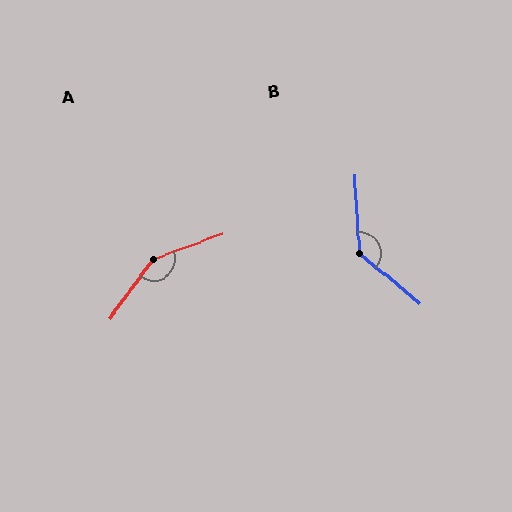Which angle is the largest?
A, at approximately 147 degrees.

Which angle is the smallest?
B, at approximately 133 degrees.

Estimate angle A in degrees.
Approximately 147 degrees.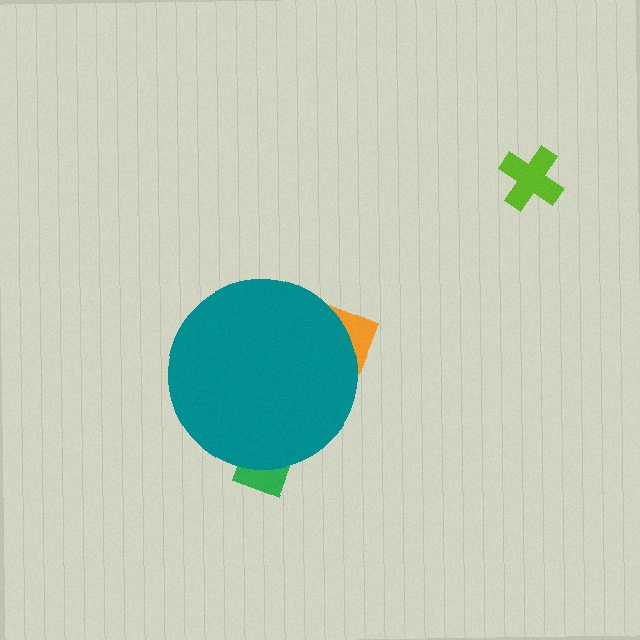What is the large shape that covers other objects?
A teal circle.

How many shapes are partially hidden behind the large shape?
2 shapes are partially hidden.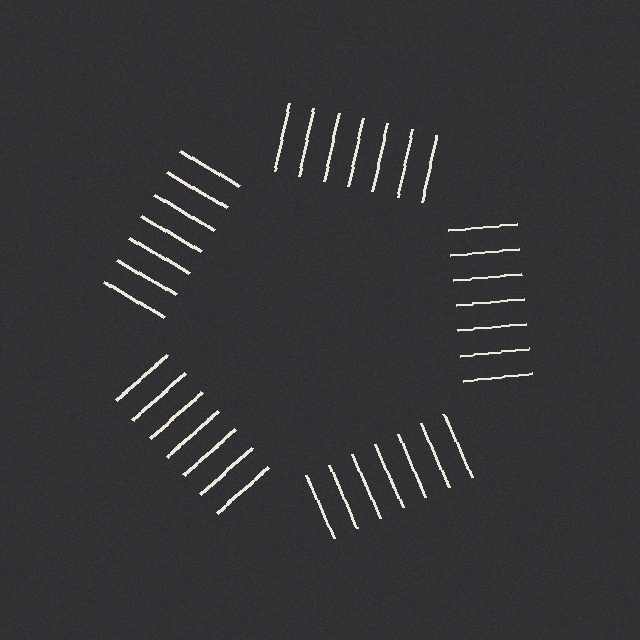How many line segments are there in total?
35 — 7 along each of the 5 edges.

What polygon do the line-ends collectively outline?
An illusory pentagon — the line segments terminate on its edges but no continuous stroke is drawn.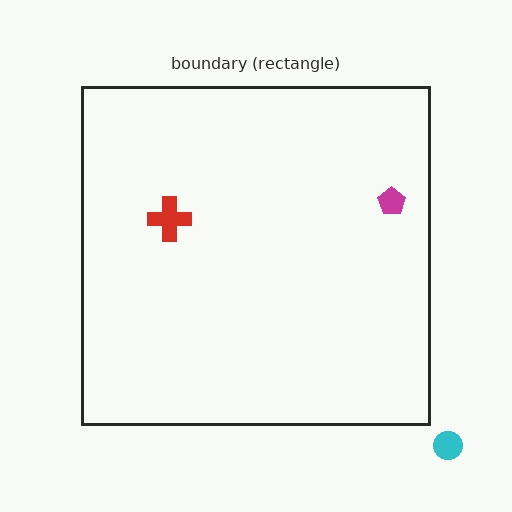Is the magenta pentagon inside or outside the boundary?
Inside.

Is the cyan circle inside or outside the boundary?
Outside.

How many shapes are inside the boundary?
2 inside, 1 outside.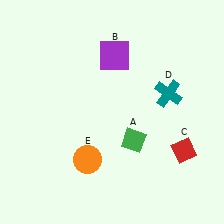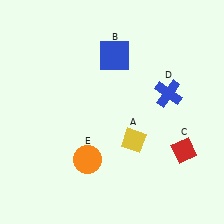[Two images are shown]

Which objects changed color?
A changed from green to yellow. B changed from purple to blue. D changed from teal to blue.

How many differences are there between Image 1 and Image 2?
There are 3 differences between the two images.